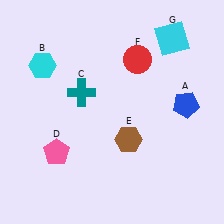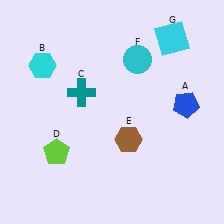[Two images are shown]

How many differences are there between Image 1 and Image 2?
There are 2 differences between the two images.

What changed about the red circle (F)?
In Image 1, F is red. In Image 2, it changed to cyan.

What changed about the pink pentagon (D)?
In Image 1, D is pink. In Image 2, it changed to lime.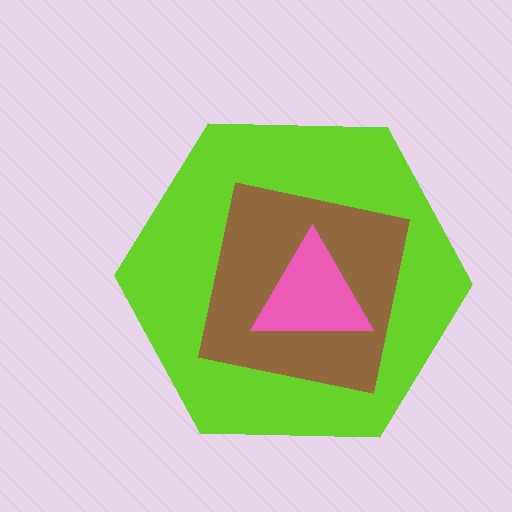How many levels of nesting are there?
3.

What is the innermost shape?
The pink triangle.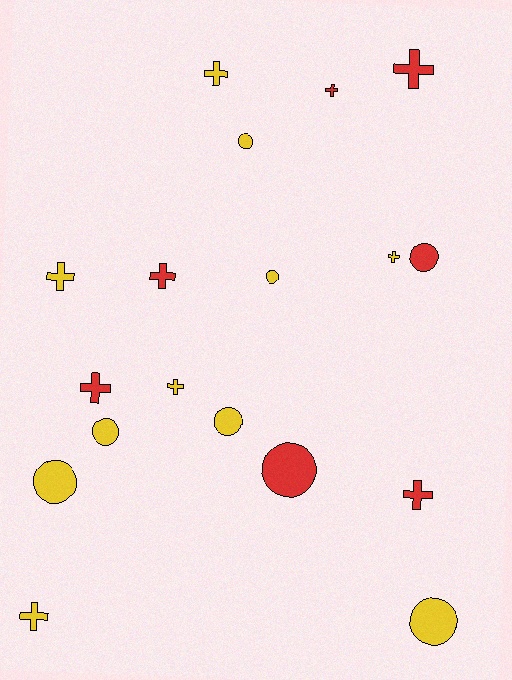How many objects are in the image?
There are 18 objects.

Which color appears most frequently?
Yellow, with 11 objects.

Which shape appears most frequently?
Cross, with 10 objects.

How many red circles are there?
There are 2 red circles.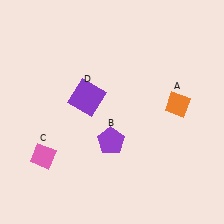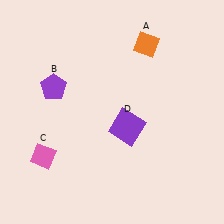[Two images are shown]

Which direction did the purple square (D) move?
The purple square (D) moved right.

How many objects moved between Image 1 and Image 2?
3 objects moved between the two images.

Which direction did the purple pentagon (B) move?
The purple pentagon (B) moved left.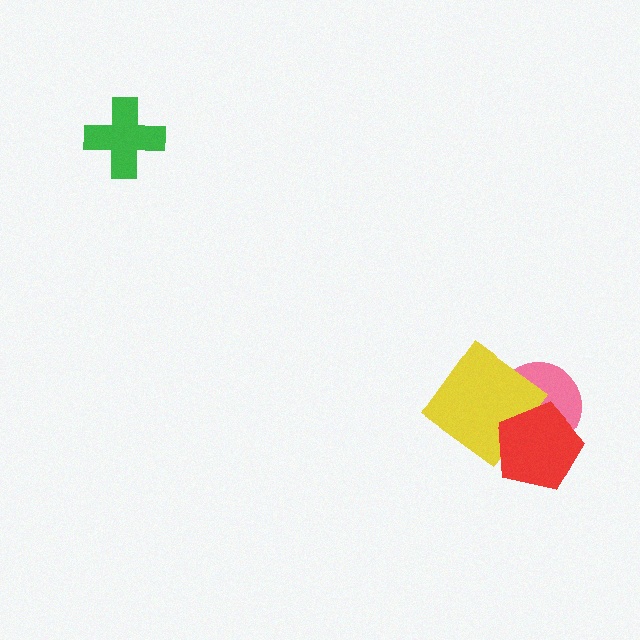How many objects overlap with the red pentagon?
2 objects overlap with the red pentagon.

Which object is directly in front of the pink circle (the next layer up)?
The yellow diamond is directly in front of the pink circle.